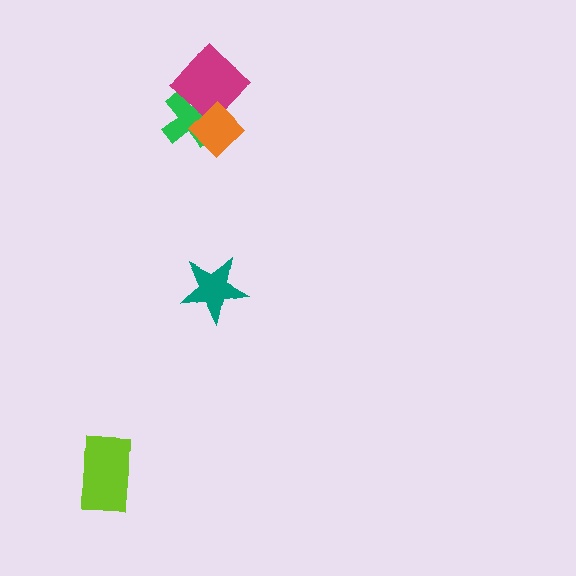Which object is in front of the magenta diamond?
The orange diamond is in front of the magenta diamond.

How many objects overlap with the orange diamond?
2 objects overlap with the orange diamond.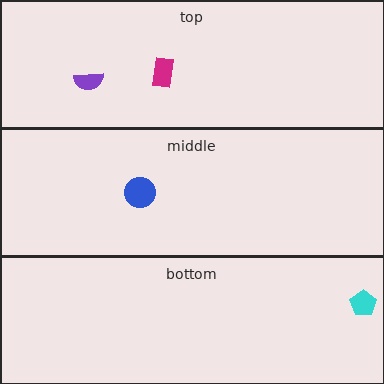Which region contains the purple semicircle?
The top region.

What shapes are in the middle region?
The blue circle.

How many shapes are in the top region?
2.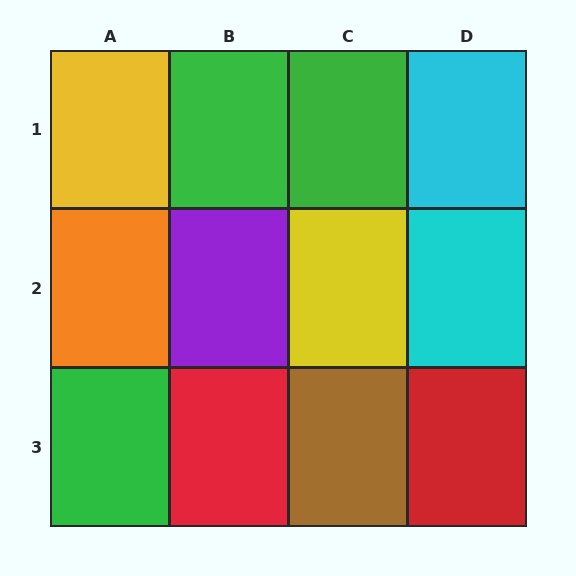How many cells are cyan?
2 cells are cyan.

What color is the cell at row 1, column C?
Green.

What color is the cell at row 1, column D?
Cyan.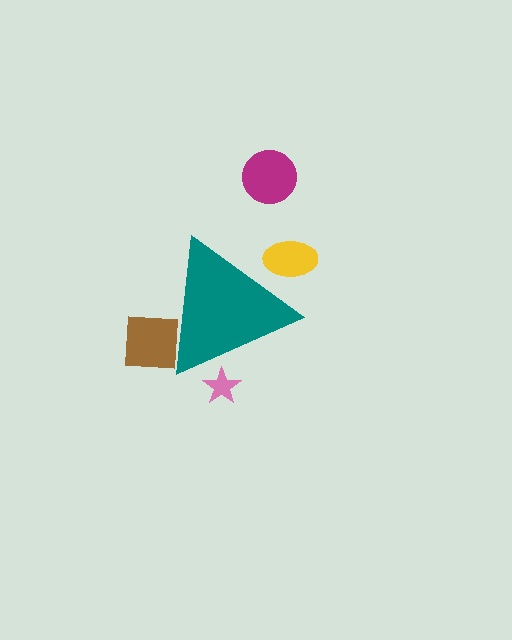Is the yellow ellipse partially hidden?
Yes, the yellow ellipse is partially hidden behind the teal triangle.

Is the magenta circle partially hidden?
No, the magenta circle is fully visible.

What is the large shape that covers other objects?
A teal triangle.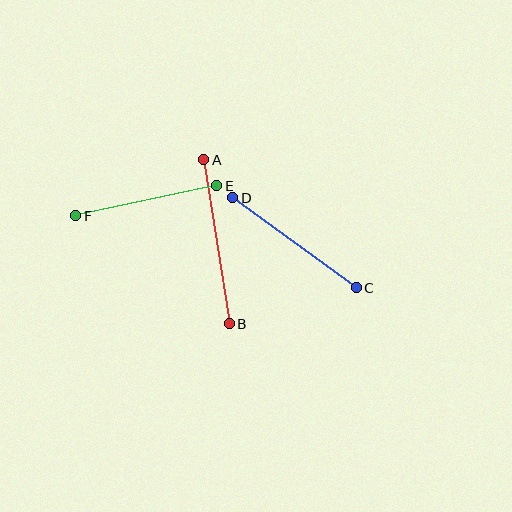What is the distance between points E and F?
The distance is approximately 144 pixels.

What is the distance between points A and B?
The distance is approximately 166 pixels.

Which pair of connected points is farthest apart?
Points A and B are farthest apart.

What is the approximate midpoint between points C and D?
The midpoint is at approximately (294, 243) pixels.